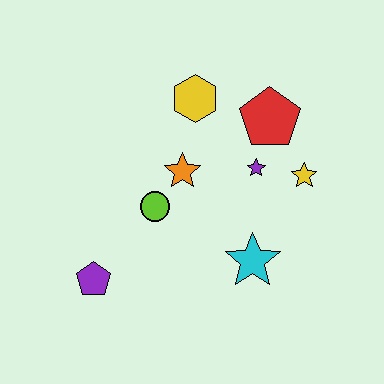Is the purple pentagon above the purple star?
No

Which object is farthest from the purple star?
The purple pentagon is farthest from the purple star.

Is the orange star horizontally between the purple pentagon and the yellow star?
Yes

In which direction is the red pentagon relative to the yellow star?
The red pentagon is above the yellow star.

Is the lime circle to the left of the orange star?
Yes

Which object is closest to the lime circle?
The orange star is closest to the lime circle.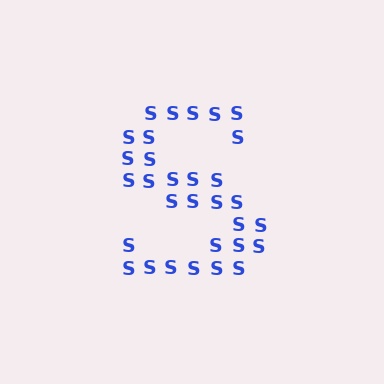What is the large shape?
The large shape is the letter S.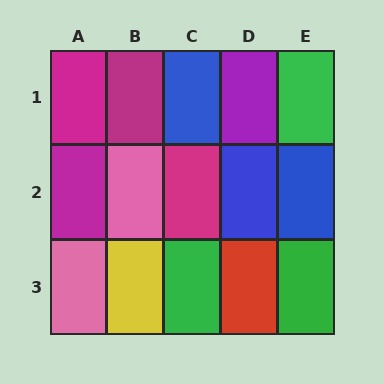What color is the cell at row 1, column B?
Magenta.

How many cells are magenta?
4 cells are magenta.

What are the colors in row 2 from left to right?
Magenta, pink, magenta, blue, blue.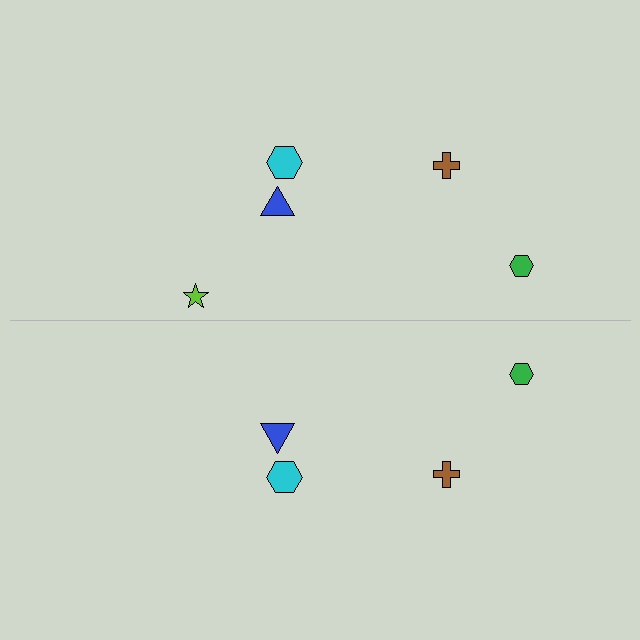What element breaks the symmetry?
A lime star is missing from the bottom side.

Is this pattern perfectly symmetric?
No, the pattern is not perfectly symmetric. A lime star is missing from the bottom side.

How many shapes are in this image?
There are 9 shapes in this image.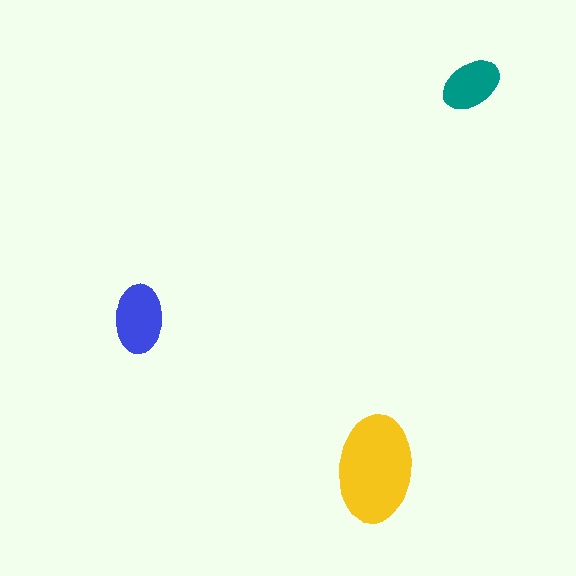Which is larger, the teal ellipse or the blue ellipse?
The blue one.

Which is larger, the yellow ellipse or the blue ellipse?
The yellow one.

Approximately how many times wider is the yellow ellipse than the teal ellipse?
About 2 times wider.